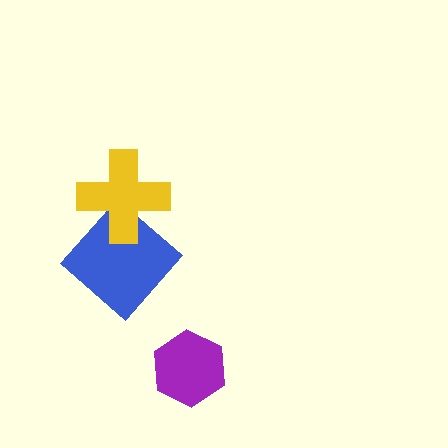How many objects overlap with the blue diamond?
1 object overlaps with the blue diamond.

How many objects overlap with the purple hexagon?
0 objects overlap with the purple hexagon.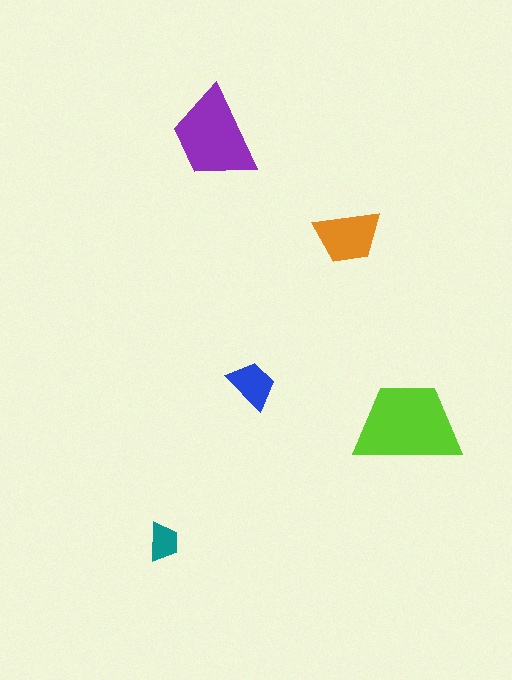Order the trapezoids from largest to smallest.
the lime one, the purple one, the orange one, the blue one, the teal one.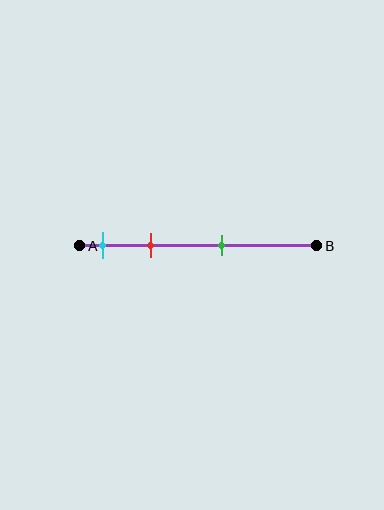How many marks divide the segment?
There are 3 marks dividing the segment.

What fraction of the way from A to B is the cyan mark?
The cyan mark is approximately 10% (0.1) of the way from A to B.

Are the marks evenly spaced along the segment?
No, the marks are not evenly spaced.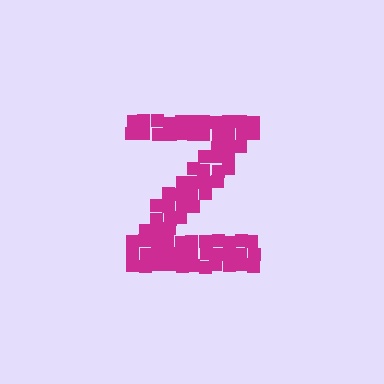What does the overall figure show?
The overall figure shows the letter Z.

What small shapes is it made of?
It is made of small squares.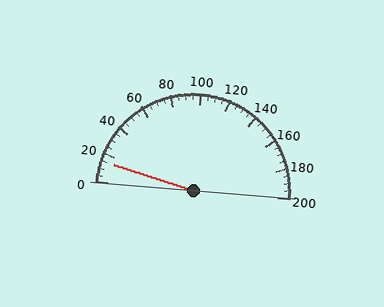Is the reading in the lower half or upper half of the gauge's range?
The reading is in the lower half of the range (0 to 200).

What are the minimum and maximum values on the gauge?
The gauge ranges from 0 to 200.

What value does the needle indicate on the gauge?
The needle indicates approximately 15.